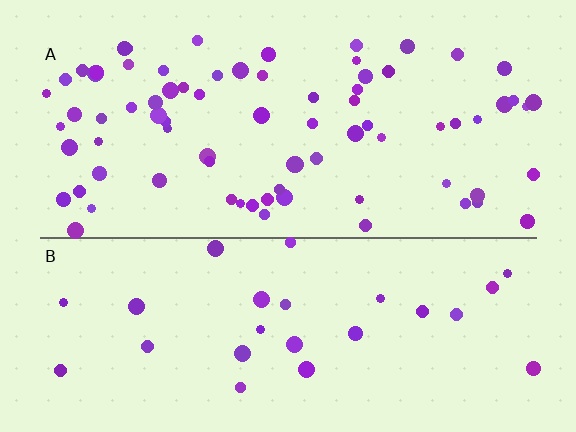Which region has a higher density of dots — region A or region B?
A (the top).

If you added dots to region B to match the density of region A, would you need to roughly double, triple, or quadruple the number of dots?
Approximately triple.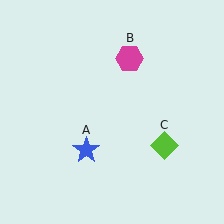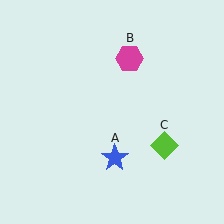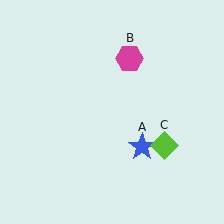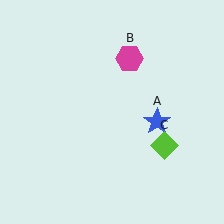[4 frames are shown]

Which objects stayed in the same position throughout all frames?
Magenta hexagon (object B) and lime diamond (object C) remained stationary.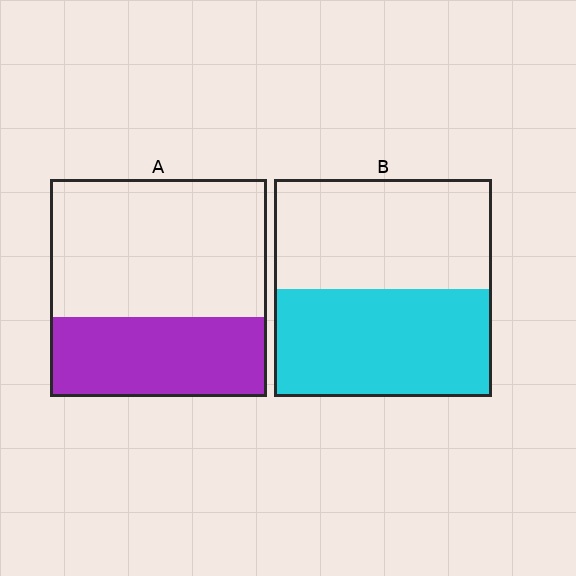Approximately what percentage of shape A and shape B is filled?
A is approximately 35% and B is approximately 50%.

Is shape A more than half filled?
No.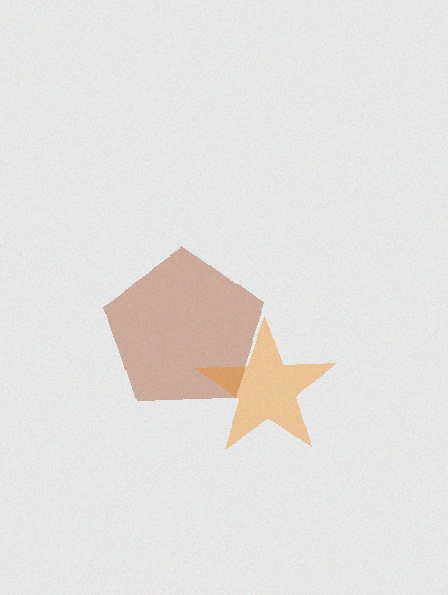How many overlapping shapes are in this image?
There are 2 overlapping shapes in the image.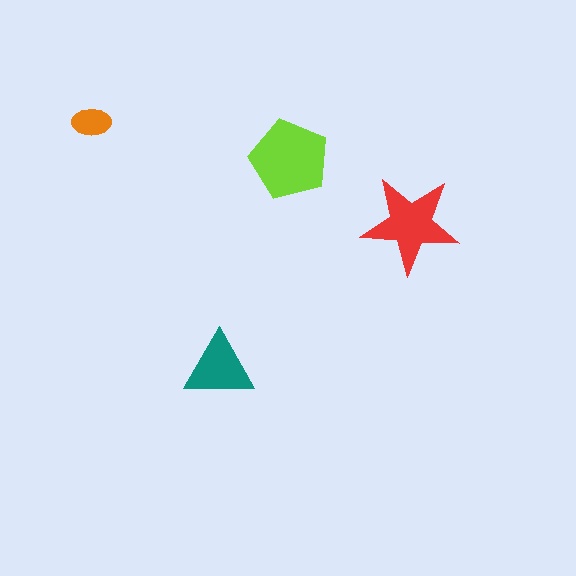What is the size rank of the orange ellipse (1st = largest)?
4th.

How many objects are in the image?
There are 4 objects in the image.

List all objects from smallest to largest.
The orange ellipse, the teal triangle, the red star, the lime pentagon.